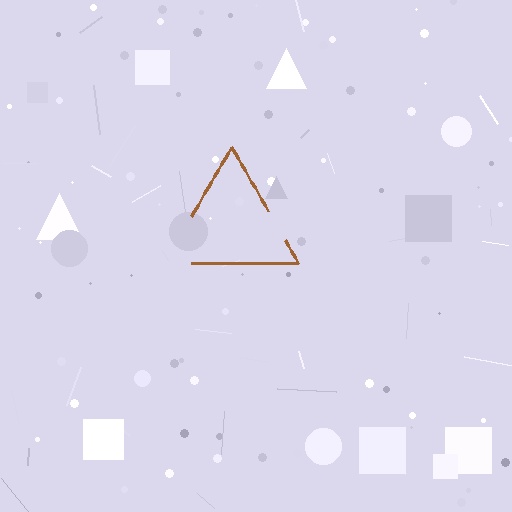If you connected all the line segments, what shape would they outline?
They would outline a triangle.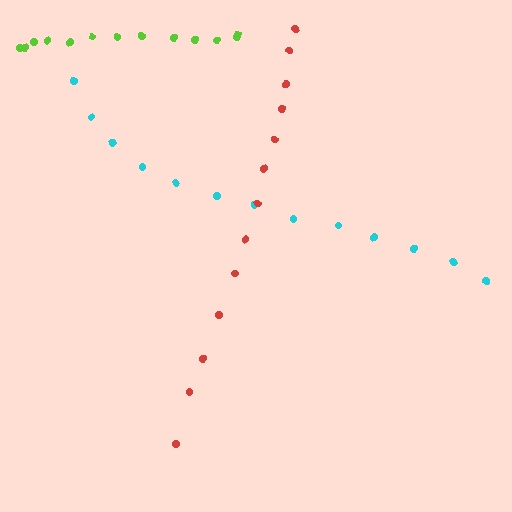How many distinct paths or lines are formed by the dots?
There are 3 distinct paths.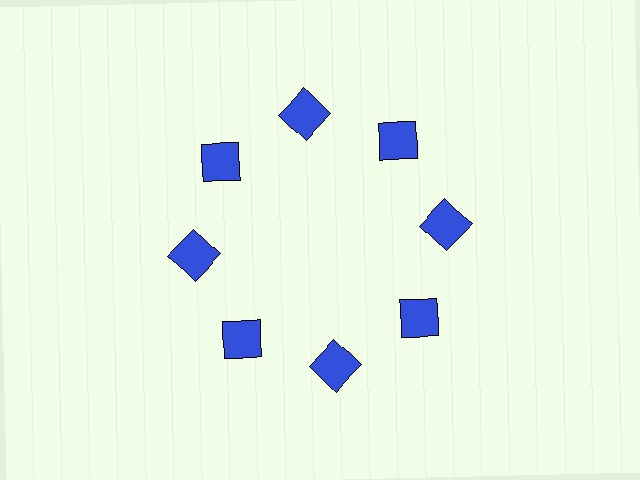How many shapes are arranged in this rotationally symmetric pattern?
There are 16 shapes, arranged in 8 groups of 2.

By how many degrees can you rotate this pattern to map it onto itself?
The pattern maps onto itself every 45 degrees of rotation.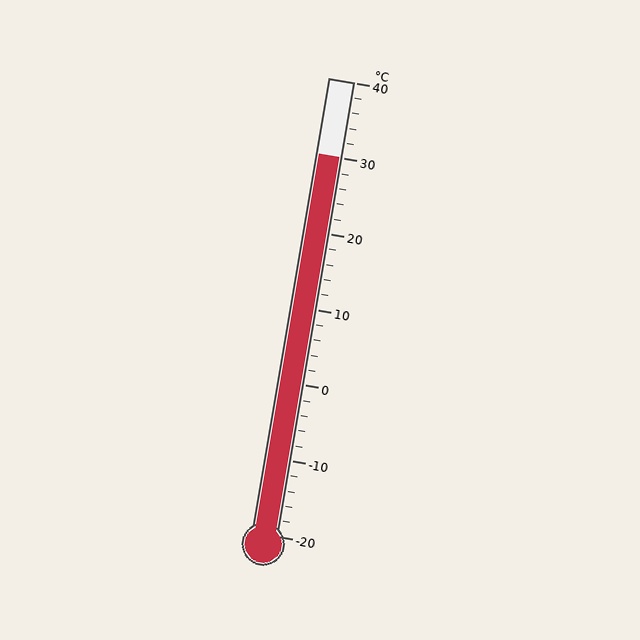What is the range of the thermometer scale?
The thermometer scale ranges from -20°C to 40°C.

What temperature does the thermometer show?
The thermometer shows approximately 30°C.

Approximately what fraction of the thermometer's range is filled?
The thermometer is filled to approximately 85% of its range.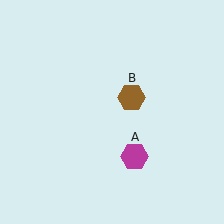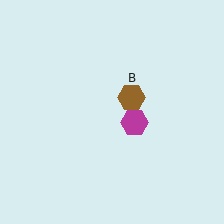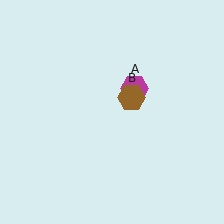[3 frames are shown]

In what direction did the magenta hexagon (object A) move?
The magenta hexagon (object A) moved up.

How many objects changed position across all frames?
1 object changed position: magenta hexagon (object A).